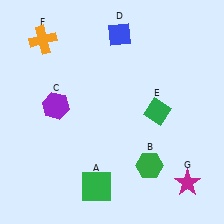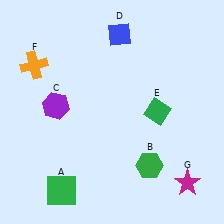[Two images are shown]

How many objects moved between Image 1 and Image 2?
2 objects moved between the two images.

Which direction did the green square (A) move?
The green square (A) moved left.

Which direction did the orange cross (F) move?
The orange cross (F) moved down.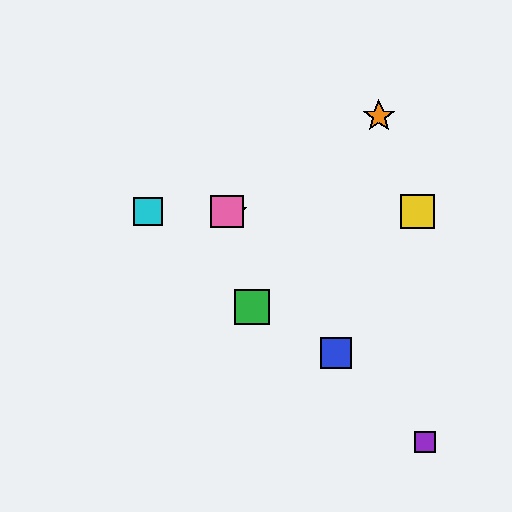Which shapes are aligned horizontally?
The red star, the yellow square, the cyan square, the pink square are aligned horizontally.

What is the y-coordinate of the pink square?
The pink square is at y≈211.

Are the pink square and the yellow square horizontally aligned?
Yes, both are at y≈211.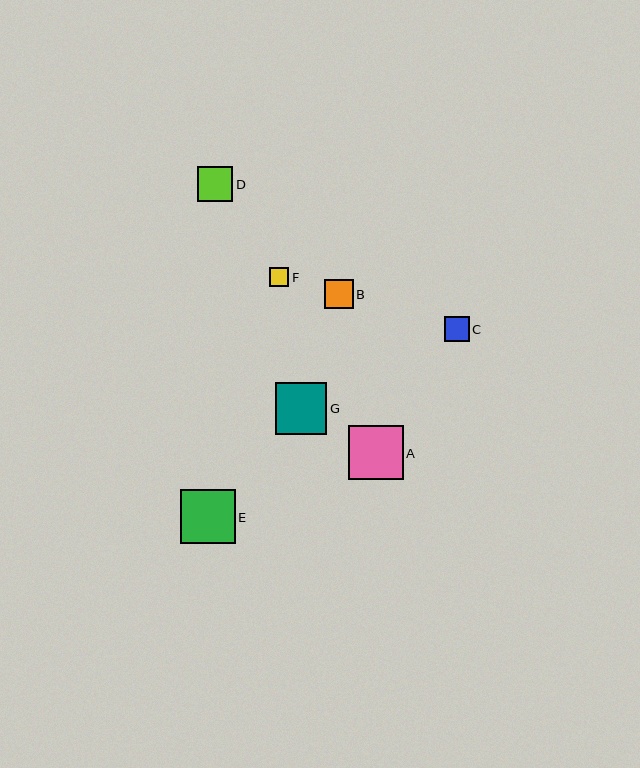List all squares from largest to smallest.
From largest to smallest: A, E, G, D, B, C, F.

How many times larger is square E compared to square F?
Square E is approximately 2.8 times the size of square F.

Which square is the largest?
Square A is the largest with a size of approximately 55 pixels.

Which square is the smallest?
Square F is the smallest with a size of approximately 19 pixels.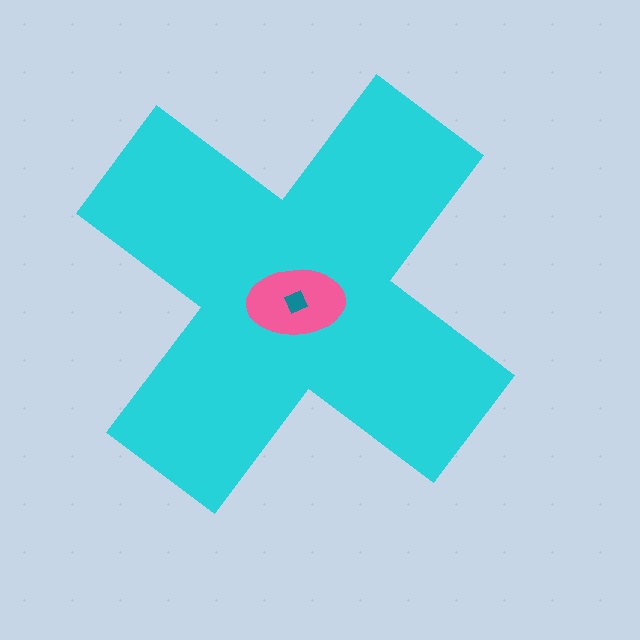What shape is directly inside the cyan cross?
The pink ellipse.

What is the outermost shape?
The cyan cross.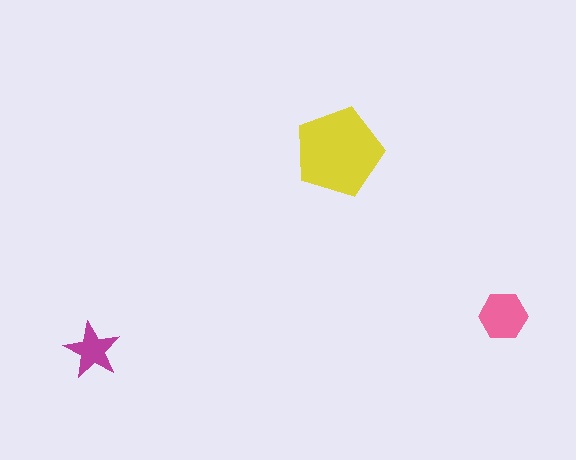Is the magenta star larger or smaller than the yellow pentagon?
Smaller.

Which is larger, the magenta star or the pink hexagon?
The pink hexagon.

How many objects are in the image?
There are 3 objects in the image.